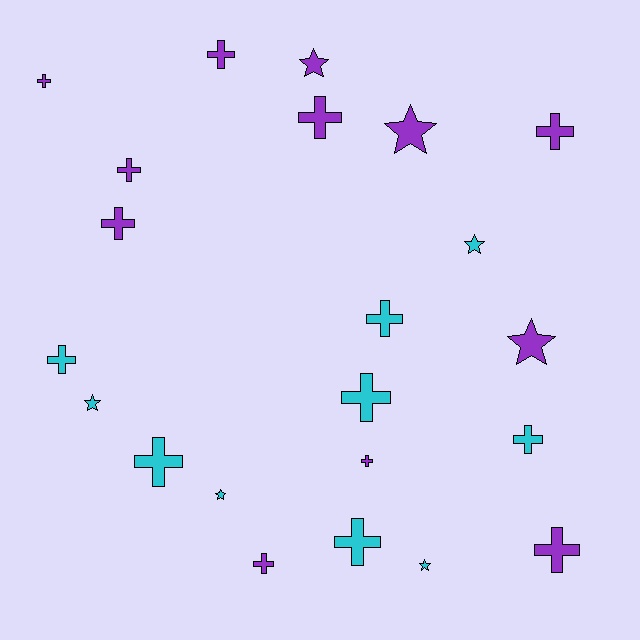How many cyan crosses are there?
There are 6 cyan crosses.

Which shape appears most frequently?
Cross, with 15 objects.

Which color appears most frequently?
Purple, with 12 objects.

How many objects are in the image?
There are 22 objects.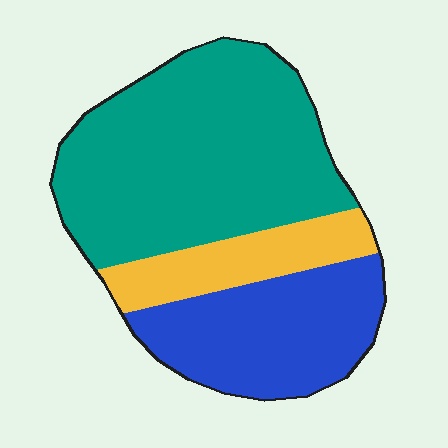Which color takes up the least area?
Yellow, at roughly 15%.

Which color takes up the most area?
Teal, at roughly 55%.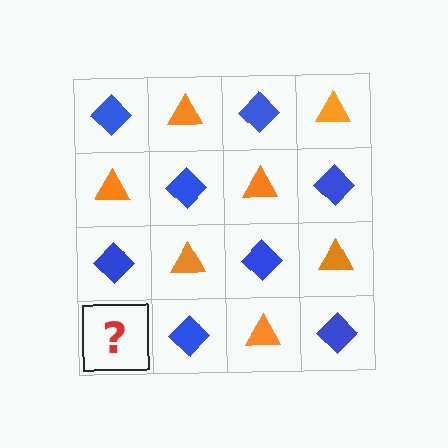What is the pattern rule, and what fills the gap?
The rule is that it alternates blue diamond and orange triangle in a checkerboard pattern. The gap should be filled with an orange triangle.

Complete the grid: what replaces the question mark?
The question mark should be replaced with an orange triangle.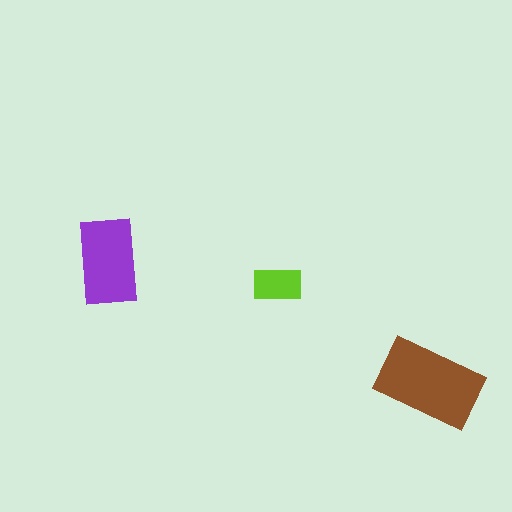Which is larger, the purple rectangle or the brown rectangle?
The brown one.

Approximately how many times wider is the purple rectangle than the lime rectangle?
About 2 times wider.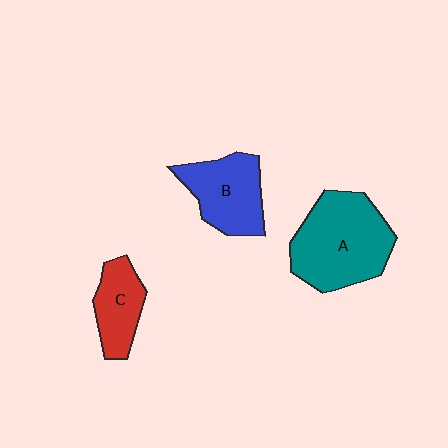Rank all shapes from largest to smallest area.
From largest to smallest: A (teal), B (blue), C (red).